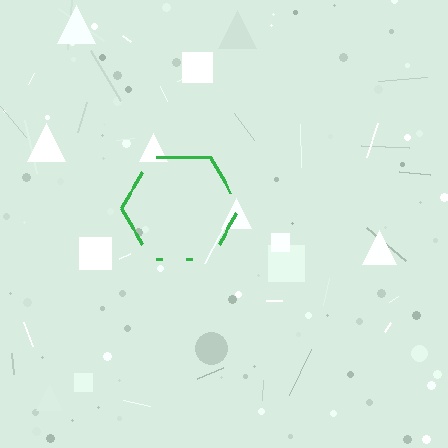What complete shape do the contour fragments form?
The contour fragments form a hexagon.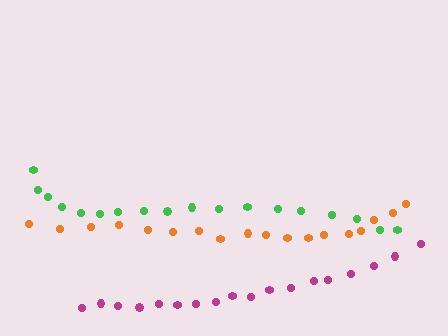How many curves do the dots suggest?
There are 3 distinct paths.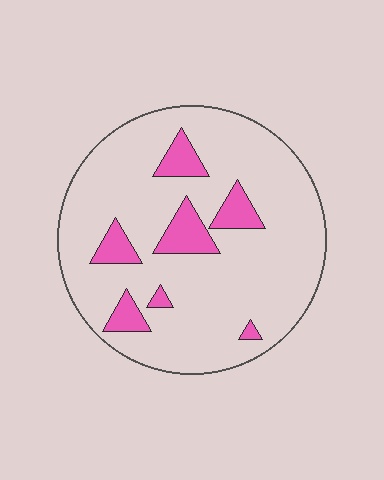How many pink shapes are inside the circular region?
7.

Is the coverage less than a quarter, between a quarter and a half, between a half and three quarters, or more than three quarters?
Less than a quarter.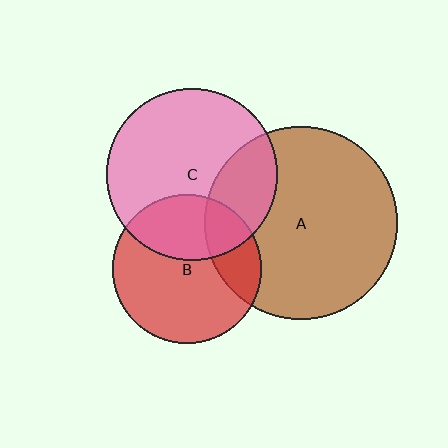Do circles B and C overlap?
Yes.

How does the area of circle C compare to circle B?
Approximately 1.3 times.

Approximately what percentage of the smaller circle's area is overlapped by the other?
Approximately 35%.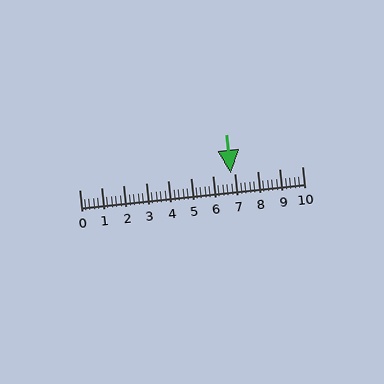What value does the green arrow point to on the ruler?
The green arrow points to approximately 6.8.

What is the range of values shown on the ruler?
The ruler shows values from 0 to 10.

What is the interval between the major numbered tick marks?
The major tick marks are spaced 1 units apart.